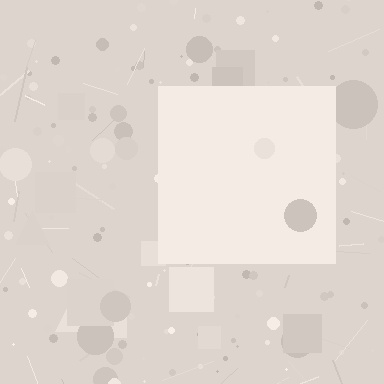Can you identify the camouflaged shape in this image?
The camouflaged shape is a square.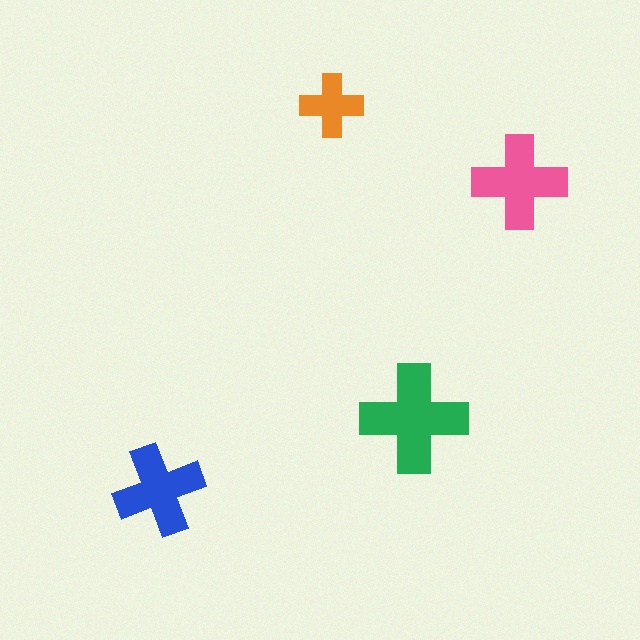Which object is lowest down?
The blue cross is bottommost.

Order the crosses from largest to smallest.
the green one, the pink one, the blue one, the orange one.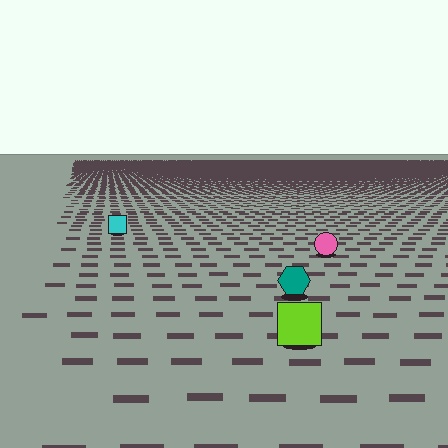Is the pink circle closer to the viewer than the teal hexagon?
No. The teal hexagon is closer — you can tell from the texture gradient: the ground texture is coarser near it.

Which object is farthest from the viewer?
The cyan square is farthest from the viewer. It appears smaller and the ground texture around it is denser.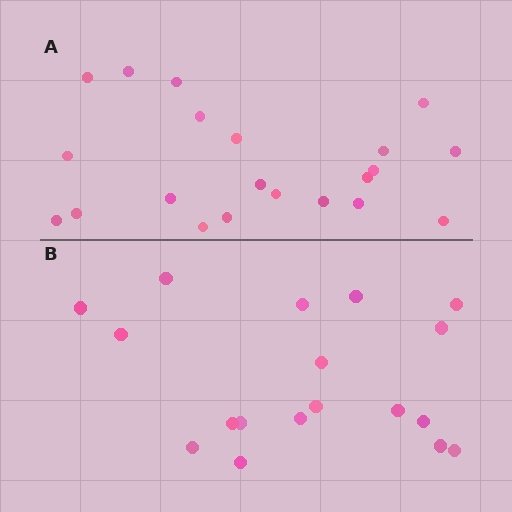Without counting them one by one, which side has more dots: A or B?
Region A (the top region) has more dots.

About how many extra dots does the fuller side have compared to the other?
Region A has just a few more — roughly 2 or 3 more dots than region B.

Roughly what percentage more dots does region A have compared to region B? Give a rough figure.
About 15% more.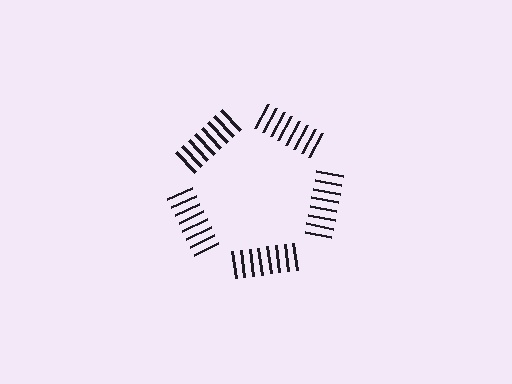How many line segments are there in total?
40 — 8 along each of the 5 edges.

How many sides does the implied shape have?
5 sides — the line-ends trace a pentagon.